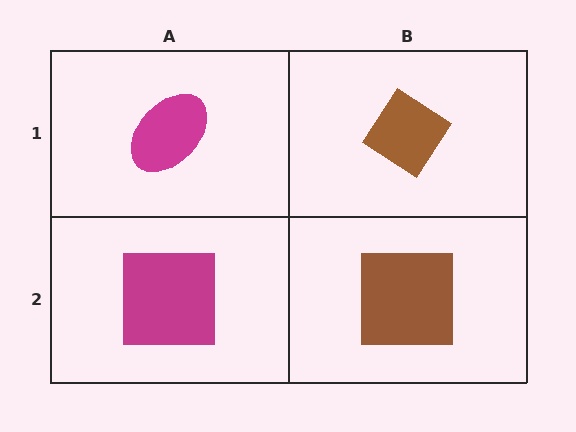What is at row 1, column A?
A magenta ellipse.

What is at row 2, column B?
A brown square.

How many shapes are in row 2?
2 shapes.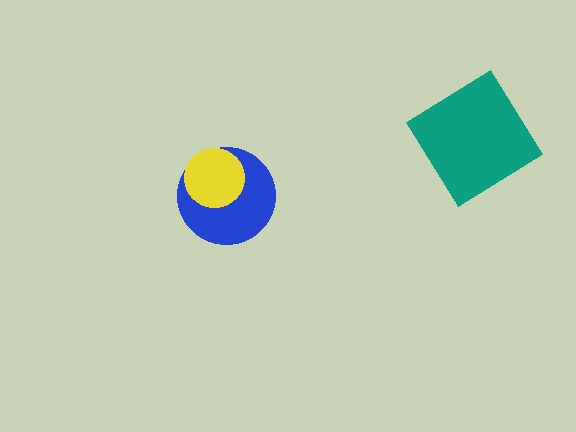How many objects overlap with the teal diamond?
0 objects overlap with the teal diamond.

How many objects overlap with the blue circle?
1 object overlaps with the blue circle.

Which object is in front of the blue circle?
The yellow circle is in front of the blue circle.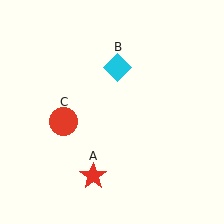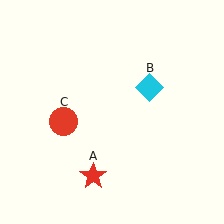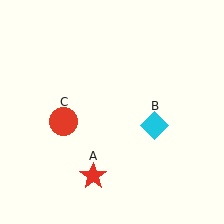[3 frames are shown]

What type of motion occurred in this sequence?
The cyan diamond (object B) rotated clockwise around the center of the scene.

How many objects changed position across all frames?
1 object changed position: cyan diamond (object B).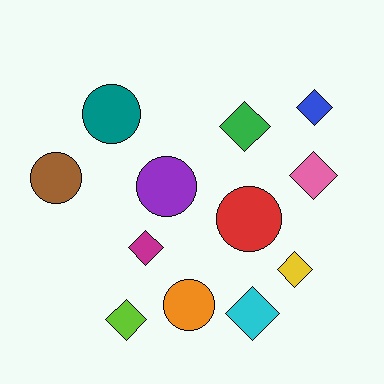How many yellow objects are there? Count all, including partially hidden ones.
There is 1 yellow object.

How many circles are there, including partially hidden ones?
There are 5 circles.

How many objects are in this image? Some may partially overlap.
There are 12 objects.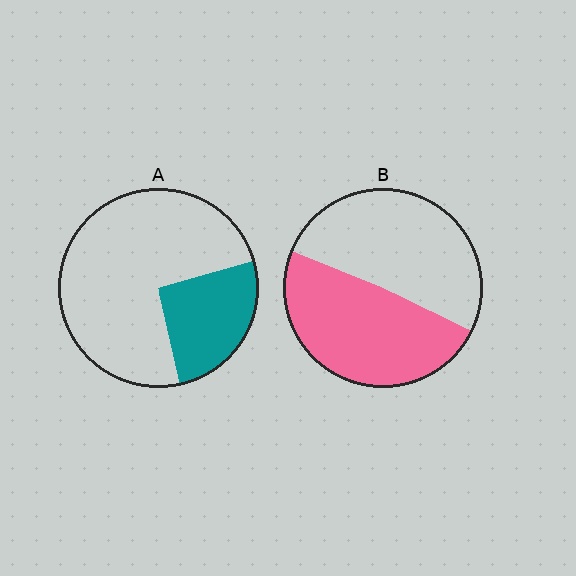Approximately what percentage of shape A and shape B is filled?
A is approximately 25% and B is approximately 50%.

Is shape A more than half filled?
No.